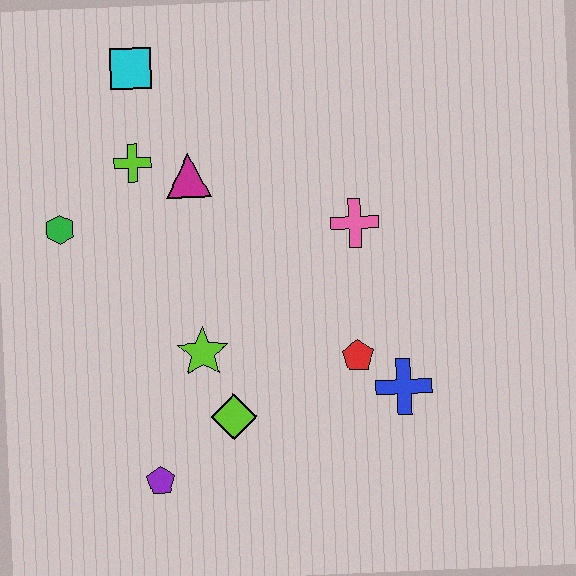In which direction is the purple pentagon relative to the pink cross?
The purple pentagon is below the pink cross.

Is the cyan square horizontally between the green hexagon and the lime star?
Yes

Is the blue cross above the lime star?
No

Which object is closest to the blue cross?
The red pentagon is closest to the blue cross.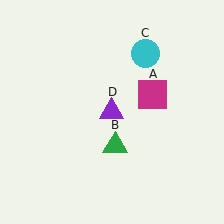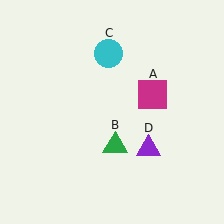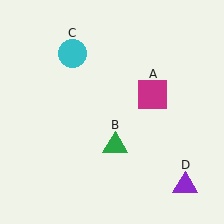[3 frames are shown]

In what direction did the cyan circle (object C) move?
The cyan circle (object C) moved left.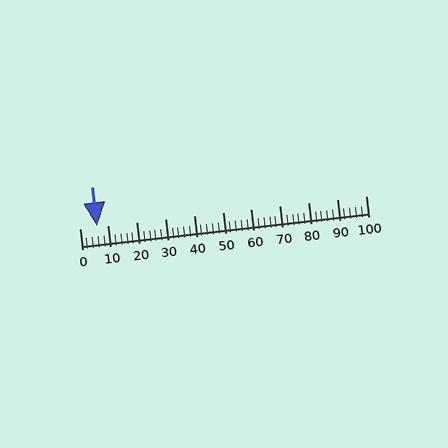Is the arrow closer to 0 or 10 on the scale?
The arrow is closer to 10.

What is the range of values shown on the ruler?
The ruler shows values from 0 to 100.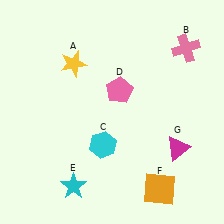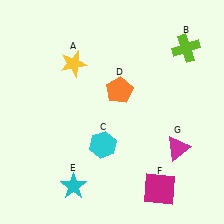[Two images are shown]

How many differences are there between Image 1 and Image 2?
There are 3 differences between the two images.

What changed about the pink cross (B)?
In Image 1, B is pink. In Image 2, it changed to lime.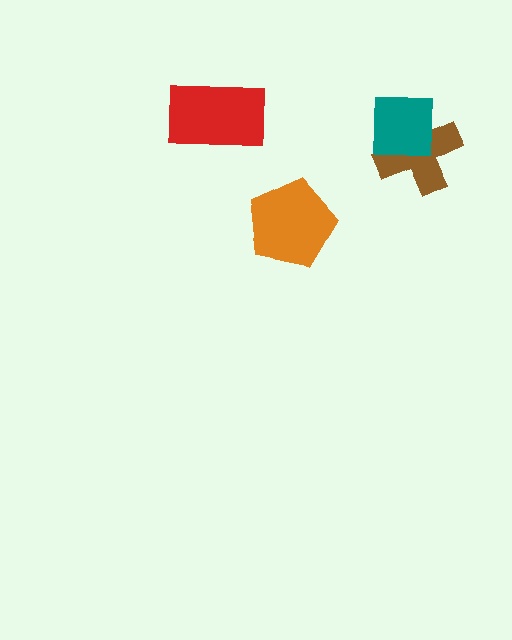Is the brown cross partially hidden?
Yes, it is partially covered by another shape.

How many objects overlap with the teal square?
1 object overlaps with the teal square.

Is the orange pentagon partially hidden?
No, no other shape covers it.